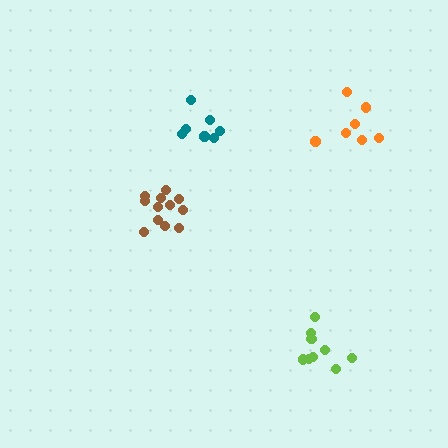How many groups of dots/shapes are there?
There are 4 groups.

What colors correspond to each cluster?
The clusters are colored: lime, brown, orange, teal.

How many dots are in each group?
Group 1: 9 dots, Group 2: 12 dots, Group 3: 7 dots, Group 4: 7 dots (35 total).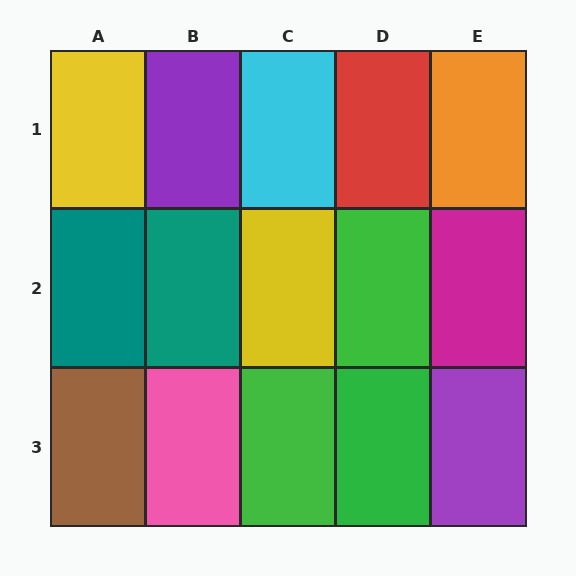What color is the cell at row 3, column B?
Pink.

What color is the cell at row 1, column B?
Purple.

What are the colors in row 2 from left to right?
Teal, teal, yellow, green, magenta.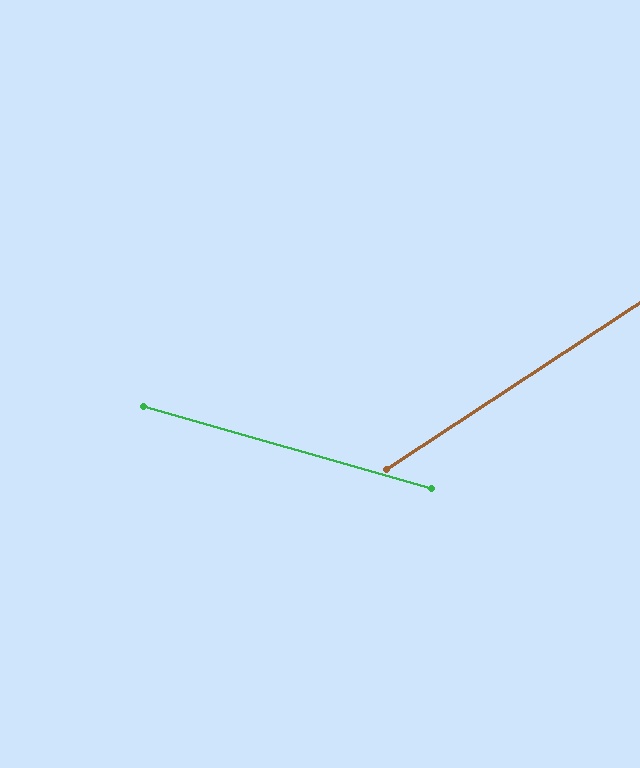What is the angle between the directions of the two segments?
Approximately 49 degrees.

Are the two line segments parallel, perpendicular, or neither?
Neither parallel nor perpendicular — they differ by about 49°.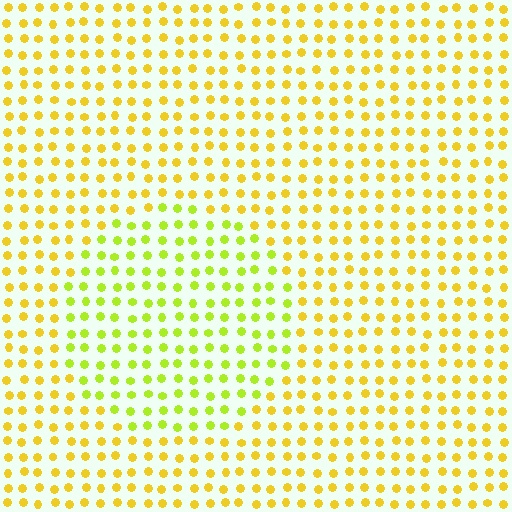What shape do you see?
I see a circle.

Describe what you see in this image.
The image is filled with small yellow elements in a uniform arrangement. A circle-shaped region is visible where the elements are tinted to a slightly different hue, forming a subtle color boundary.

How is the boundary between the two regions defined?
The boundary is defined purely by a slight shift in hue (about 31 degrees). Spacing, size, and orientation are identical on both sides.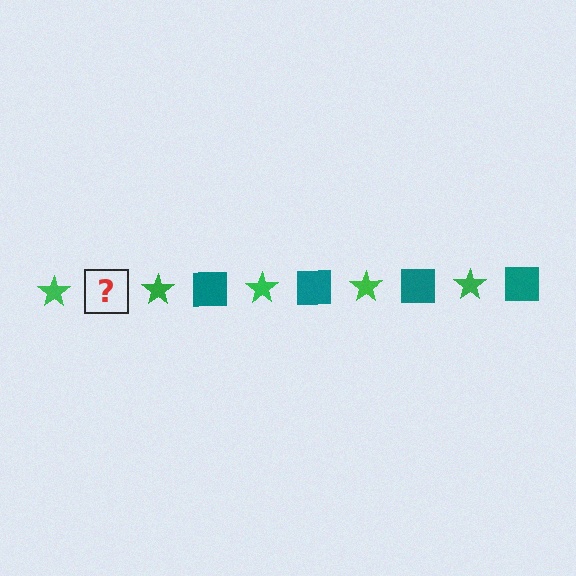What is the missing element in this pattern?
The missing element is a teal square.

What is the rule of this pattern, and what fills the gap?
The rule is that the pattern alternates between green star and teal square. The gap should be filled with a teal square.